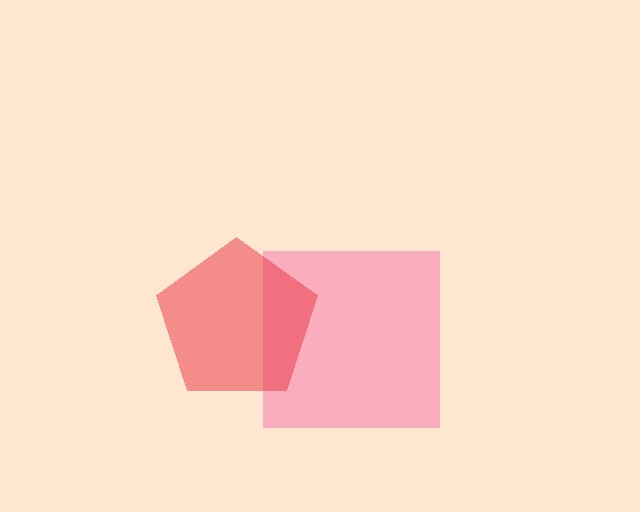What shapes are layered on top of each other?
The layered shapes are: a pink square, a red pentagon.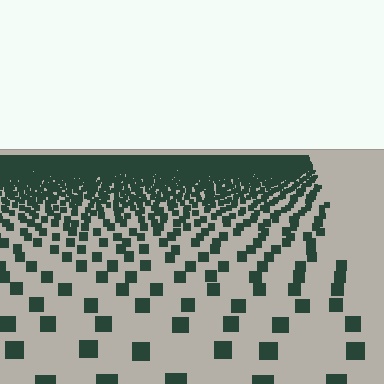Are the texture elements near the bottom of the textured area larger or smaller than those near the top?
Larger. Near the bottom, elements are closer to the viewer and appear at a bigger on-screen size.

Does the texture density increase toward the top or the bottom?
Density increases toward the top.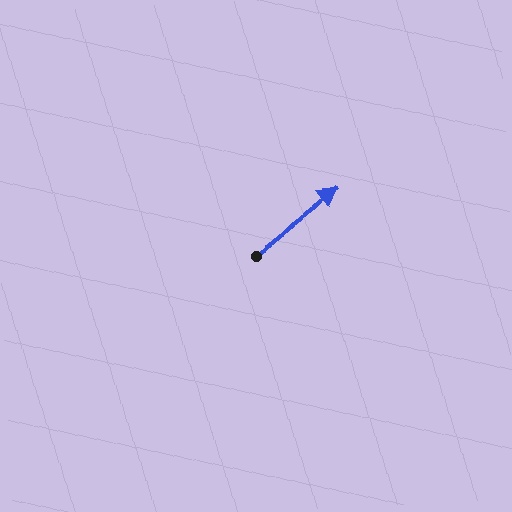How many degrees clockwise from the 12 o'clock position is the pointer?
Approximately 52 degrees.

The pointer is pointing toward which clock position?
Roughly 2 o'clock.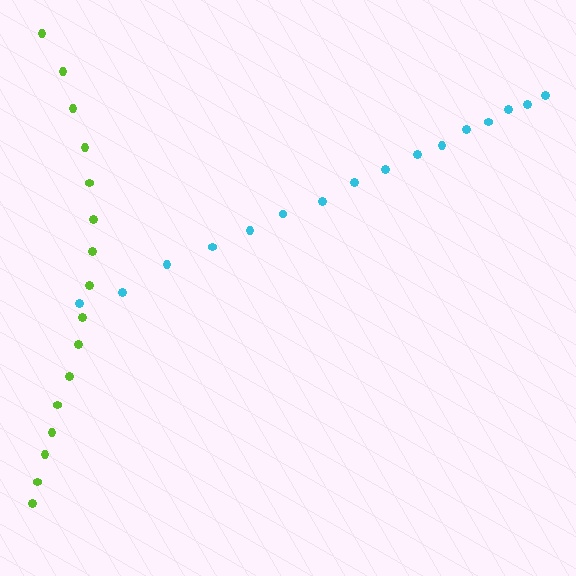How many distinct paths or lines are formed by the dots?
There are 2 distinct paths.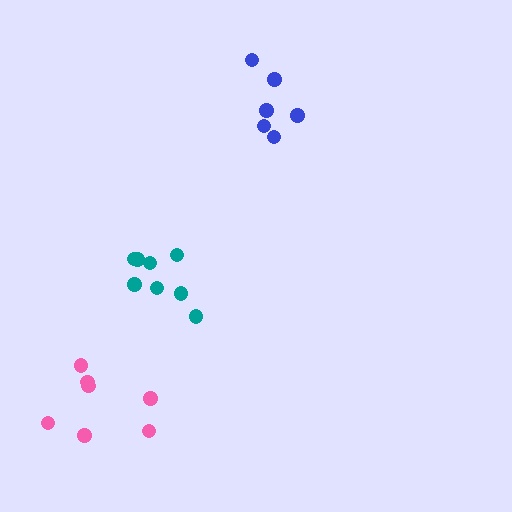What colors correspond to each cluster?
The clusters are colored: teal, blue, pink.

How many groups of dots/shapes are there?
There are 3 groups.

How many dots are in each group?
Group 1: 8 dots, Group 2: 6 dots, Group 3: 7 dots (21 total).